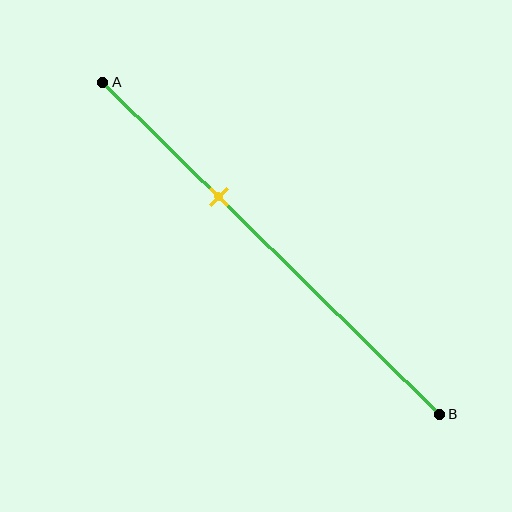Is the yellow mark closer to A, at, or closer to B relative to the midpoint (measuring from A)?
The yellow mark is closer to point A than the midpoint of segment AB.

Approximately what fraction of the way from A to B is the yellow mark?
The yellow mark is approximately 35% of the way from A to B.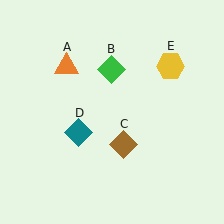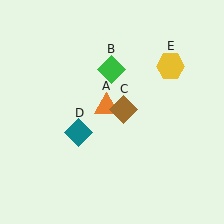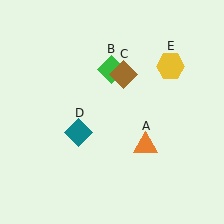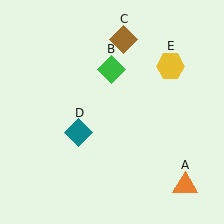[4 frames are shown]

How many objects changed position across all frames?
2 objects changed position: orange triangle (object A), brown diamond (object C).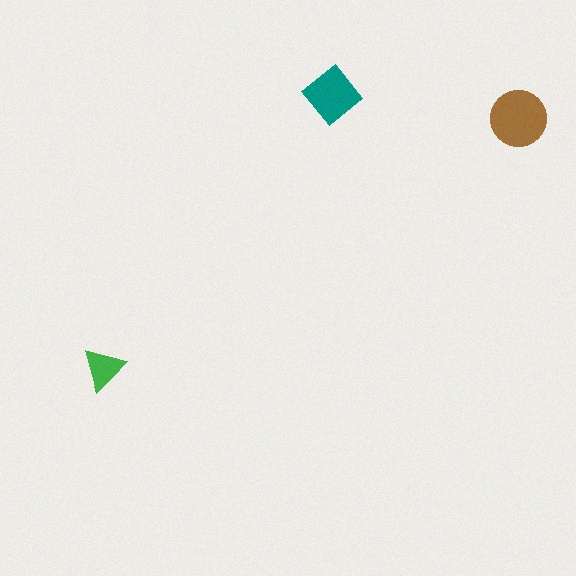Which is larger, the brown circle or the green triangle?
The brown circle.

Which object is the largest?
The brown circle.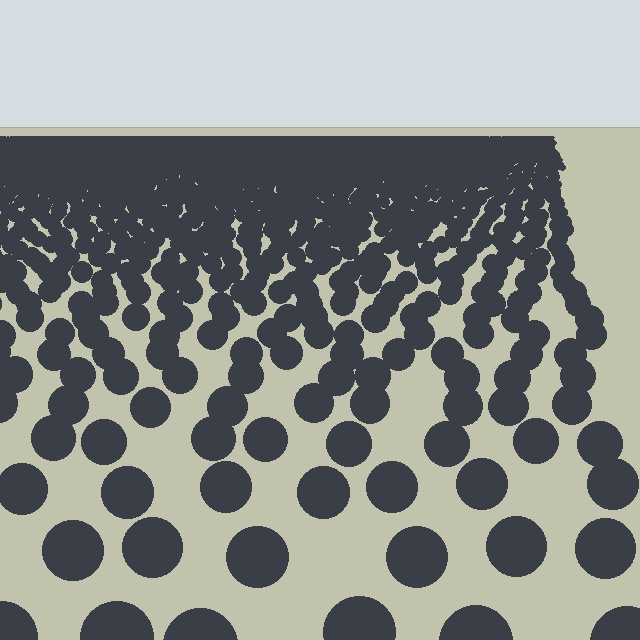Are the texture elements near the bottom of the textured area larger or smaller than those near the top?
Larger. Near the bottom, elements are closer to the viewer and appear at a bigger on-screen size.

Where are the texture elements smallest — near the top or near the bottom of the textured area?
Near the top.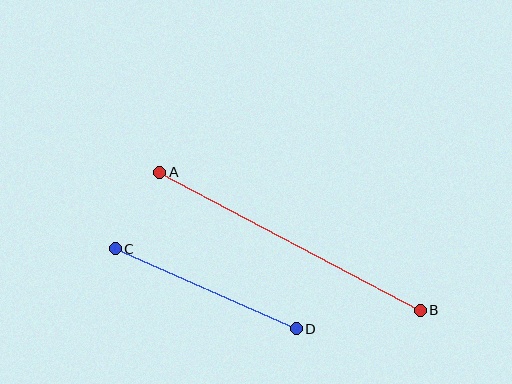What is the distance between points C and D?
The distance is approximately 198 pixels.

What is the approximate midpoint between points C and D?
The midpoint is at approximately (206, 289) pixels.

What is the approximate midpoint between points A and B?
The midpoint is at approximately (290, 241) pixels.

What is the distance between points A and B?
The distance is approximately 295 pixels.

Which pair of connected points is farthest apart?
Points A and B are farthest apart.